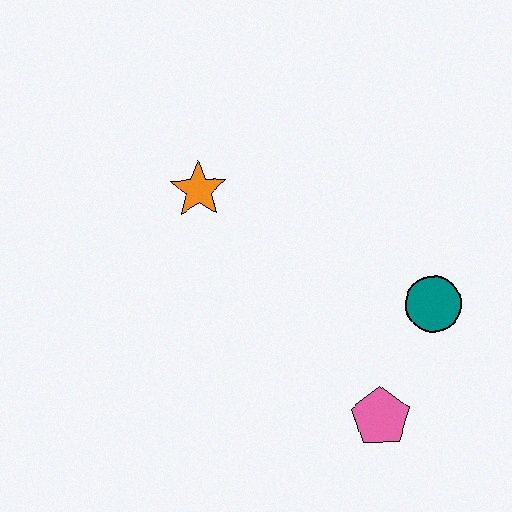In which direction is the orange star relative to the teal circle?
The orange star is to the left of the teal circle.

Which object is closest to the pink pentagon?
The teal circle is closest to the pink pentagon.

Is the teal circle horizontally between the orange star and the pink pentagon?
No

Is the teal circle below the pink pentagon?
No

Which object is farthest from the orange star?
The pink pentagon is farthest from the orange star.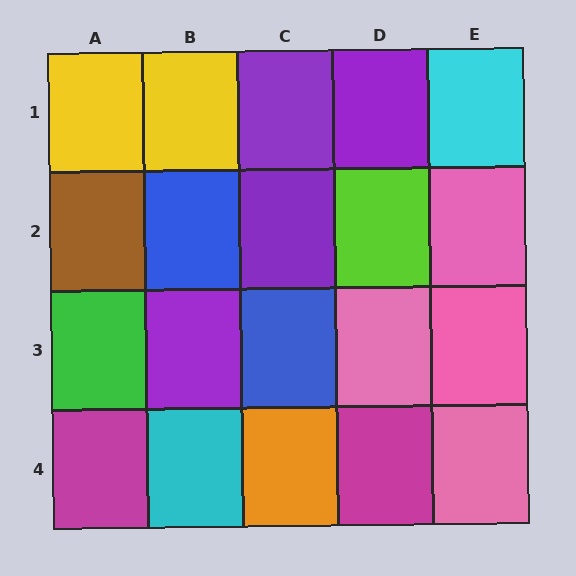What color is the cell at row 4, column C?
Orange.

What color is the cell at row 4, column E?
Pink.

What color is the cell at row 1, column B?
Yellow.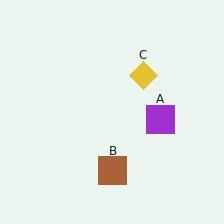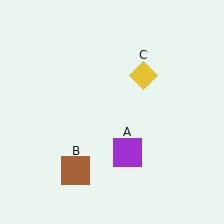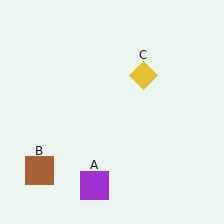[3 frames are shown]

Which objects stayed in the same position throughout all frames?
Yellow diamond (object C) remained stationary.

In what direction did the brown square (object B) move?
The brown square (object B) moved left.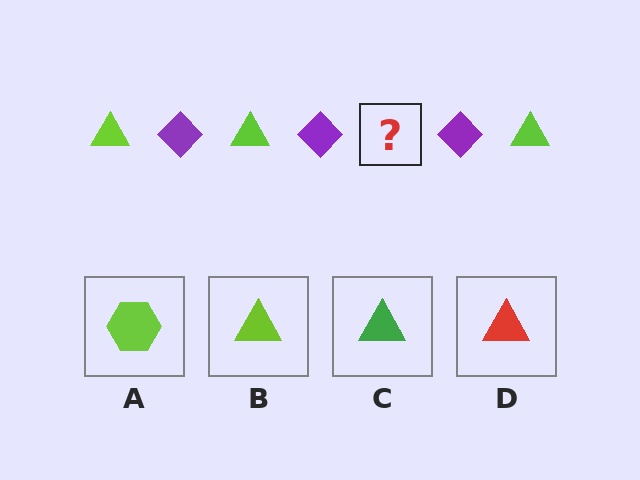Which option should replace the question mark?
Option B.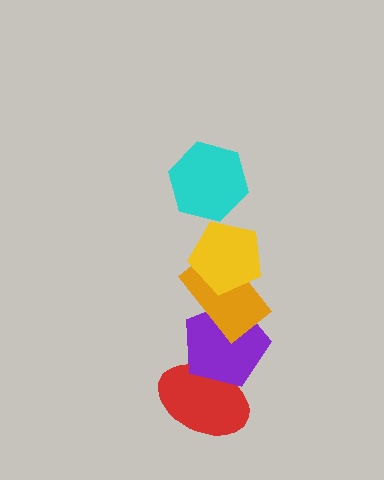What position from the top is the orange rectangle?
The orange rectangle is 3rd from the top.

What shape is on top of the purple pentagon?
The orange rectangle is on top of the purple pentagon.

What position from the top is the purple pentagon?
The purple pentagon is 4th from the top.